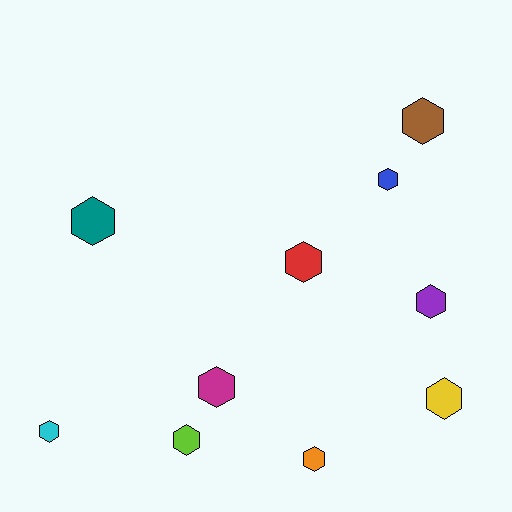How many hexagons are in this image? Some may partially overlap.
There are 10 hexagons.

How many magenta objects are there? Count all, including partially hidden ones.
There is 1 magenta object.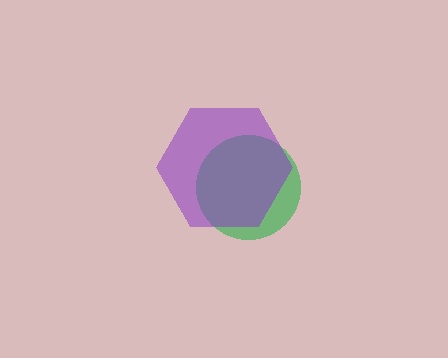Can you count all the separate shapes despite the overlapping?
Yes, there are 2 separate shapes.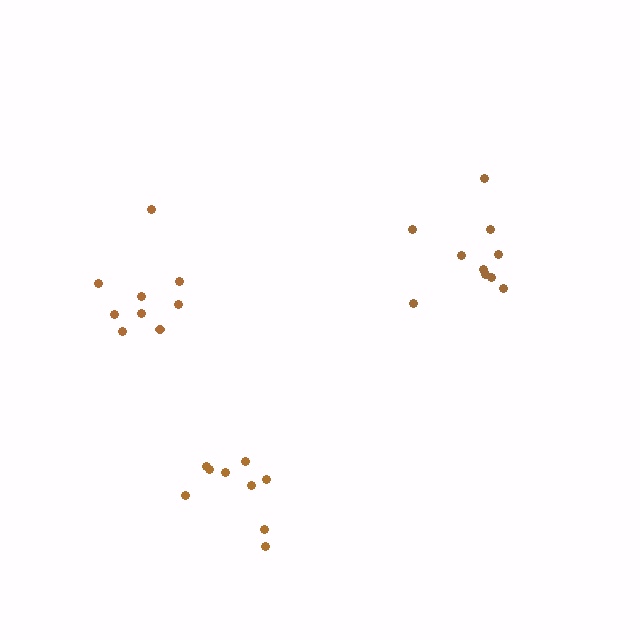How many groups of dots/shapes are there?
There are 3 groups.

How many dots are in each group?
Group 1: 9 dots, Group 2: 9 dots, Group 3: 10 dots (28 total).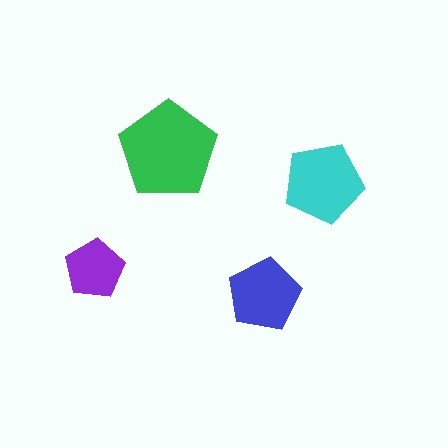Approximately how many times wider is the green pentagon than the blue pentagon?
About 1.5 times wider.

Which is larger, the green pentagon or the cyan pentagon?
The green one.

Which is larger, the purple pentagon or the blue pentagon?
The blue one.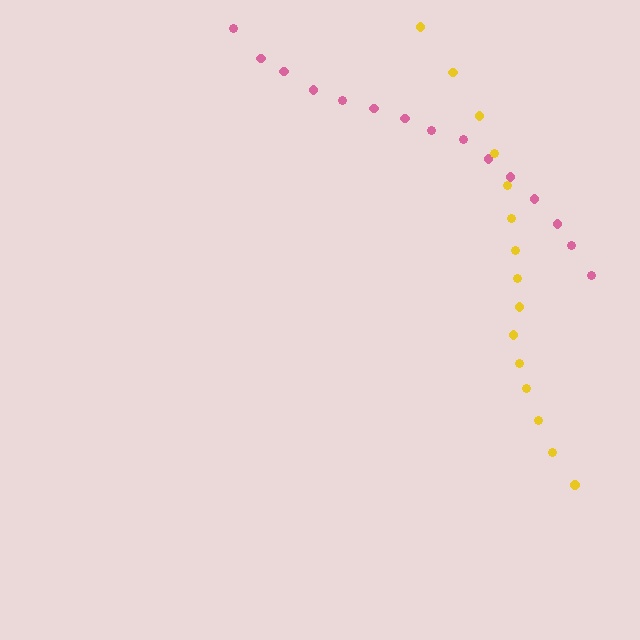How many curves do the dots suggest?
There are 2 distinct paths.